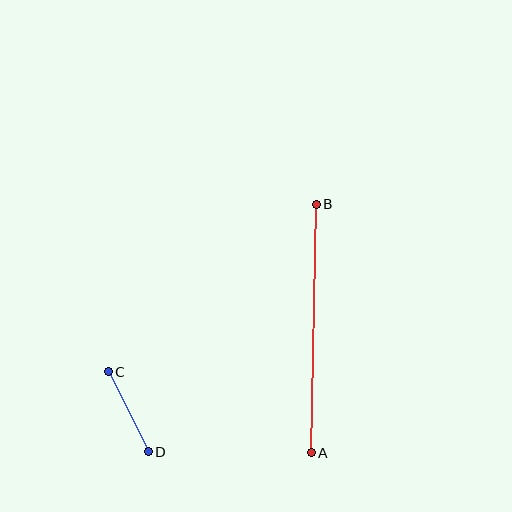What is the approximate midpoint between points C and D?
The midpoint is at approximately (128, 412) pixels.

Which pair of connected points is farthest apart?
Points A and B are farthest apart.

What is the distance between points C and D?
The distance is approximately 89 pixels.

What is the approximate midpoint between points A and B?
The midpoint is at approximately (314, 328) pixels.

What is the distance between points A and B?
The distance is approximately 249 pixels.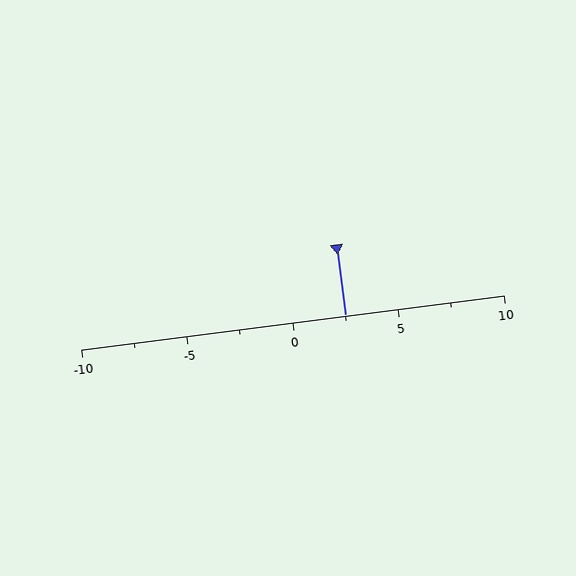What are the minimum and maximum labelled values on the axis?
The axis runs from -10 to 10.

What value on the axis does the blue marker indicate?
The marker indicates approximately 2.5.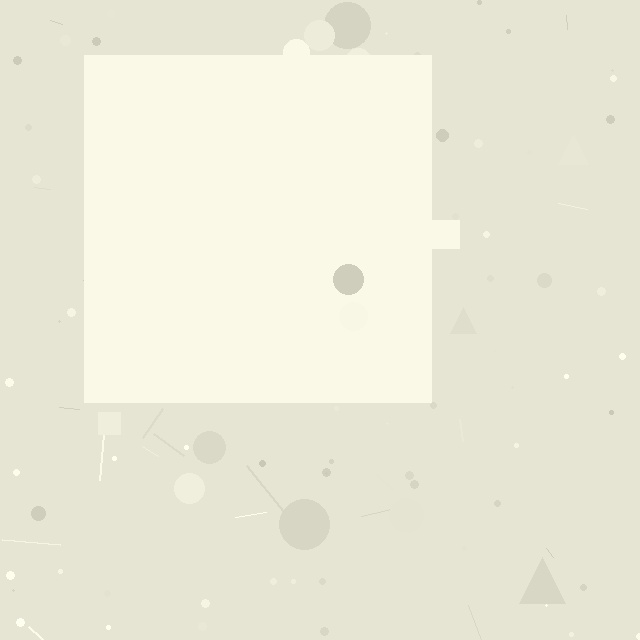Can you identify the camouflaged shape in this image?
The camouflaged shape is a square.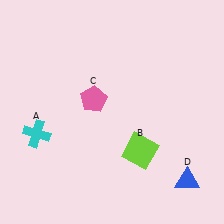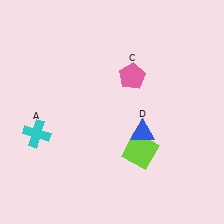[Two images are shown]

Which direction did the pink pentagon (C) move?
The pink pentagon (C) moved right.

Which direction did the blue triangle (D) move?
The blue triangle (D) moved up.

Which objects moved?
The objects that moved are: the pink pentagon (C), the blue triangle (D).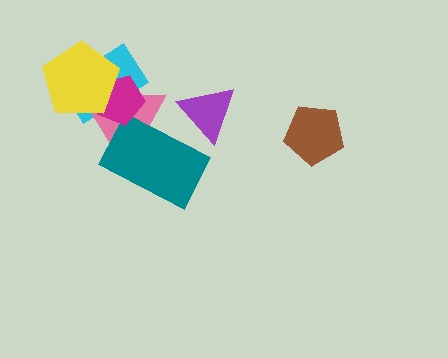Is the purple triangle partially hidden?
Yes, it is partially covered by another shape.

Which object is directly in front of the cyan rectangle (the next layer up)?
The pink triangle is directly in front of the cyan rectangle.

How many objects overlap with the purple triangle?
1 object overlaps with the purple triangle.